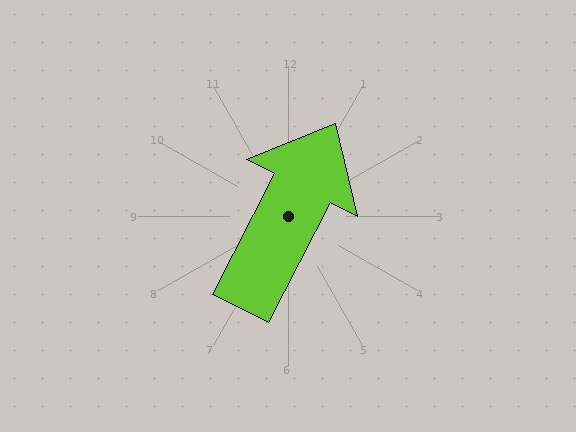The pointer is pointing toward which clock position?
Roughly 1 o'clock.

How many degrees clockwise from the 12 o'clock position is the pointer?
Approximately 27 degrees.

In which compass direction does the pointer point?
Northeast.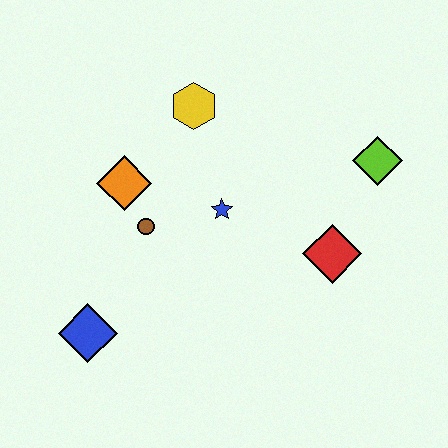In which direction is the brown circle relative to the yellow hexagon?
The brown circle is below the yellow hexagon.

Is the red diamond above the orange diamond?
No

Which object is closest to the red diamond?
The lime diamond is closest to the red diamond.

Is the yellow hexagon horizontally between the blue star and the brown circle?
Yes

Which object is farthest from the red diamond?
The blue diamond is farthest from the red diamond.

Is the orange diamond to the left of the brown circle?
Yes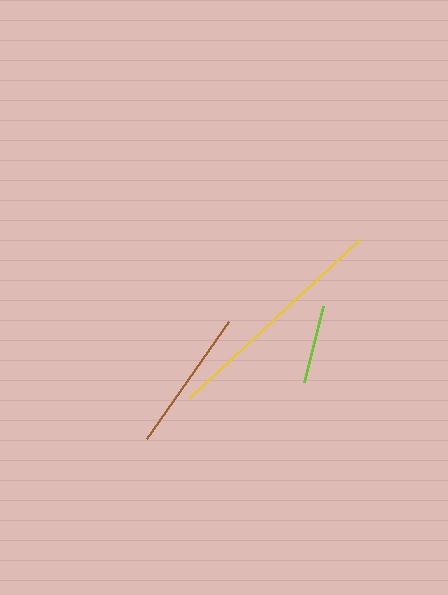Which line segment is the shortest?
The lime line is the shortest at approximately 78 pixels.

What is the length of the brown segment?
The brown segment is approximately 143 pixels long.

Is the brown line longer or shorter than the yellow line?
The yellow line is longer than the brown line.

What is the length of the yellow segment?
The yellow segment is approximately 231 pixels long.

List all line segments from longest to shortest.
From longest to shortest: yellow, brown, lime.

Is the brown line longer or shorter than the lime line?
The brown line is longer than the lime line.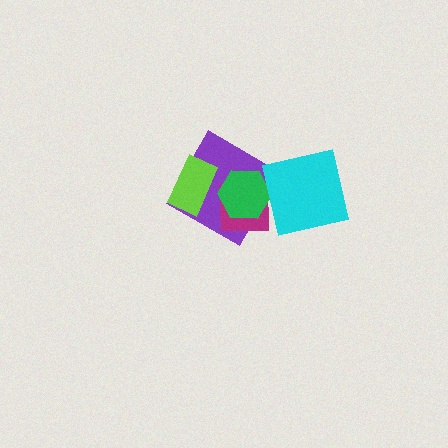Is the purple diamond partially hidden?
Yes, it is partially covered by another shape.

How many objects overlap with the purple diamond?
3 objects overlap with the purple diamond.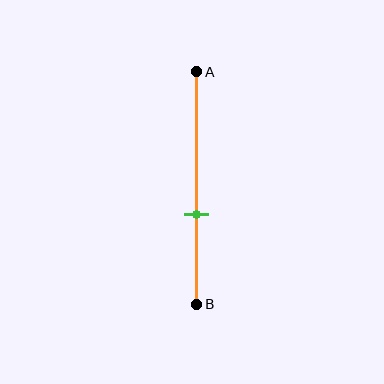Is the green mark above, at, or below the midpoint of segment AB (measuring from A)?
The green mark is below the midpoint of segment AB.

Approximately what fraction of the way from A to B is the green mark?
The green mark is approximately 60% of the way from A to B.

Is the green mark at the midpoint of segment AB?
No, the mark is at about 60% from A, not at the 50% midpoint.